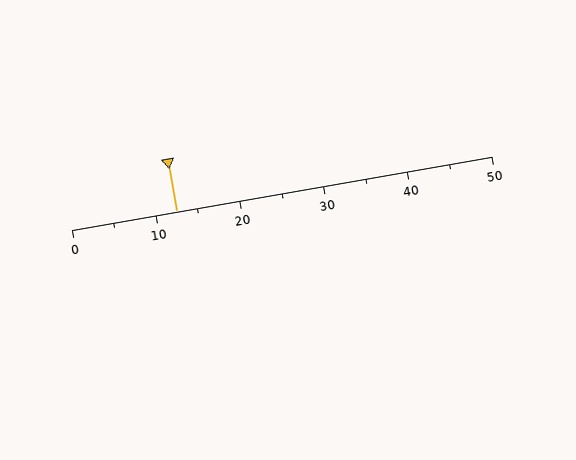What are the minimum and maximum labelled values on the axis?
The axis runs from 0 to 50.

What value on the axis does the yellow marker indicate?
The marker indicates approximately 12.5.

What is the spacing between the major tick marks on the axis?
The major ticks are spaced 10 apart.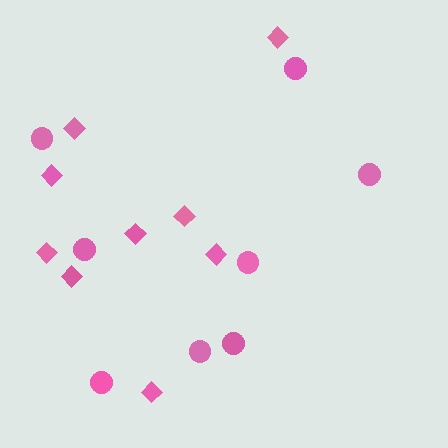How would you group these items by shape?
There are 2 groups: one group of circles (8) and one group of diamonds (9).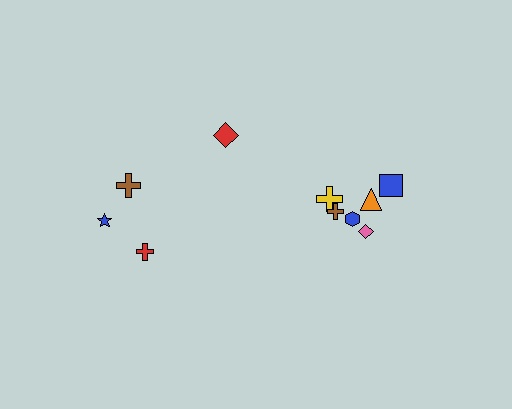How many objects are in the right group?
There are 6 objects.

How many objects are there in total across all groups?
There are 10 objects.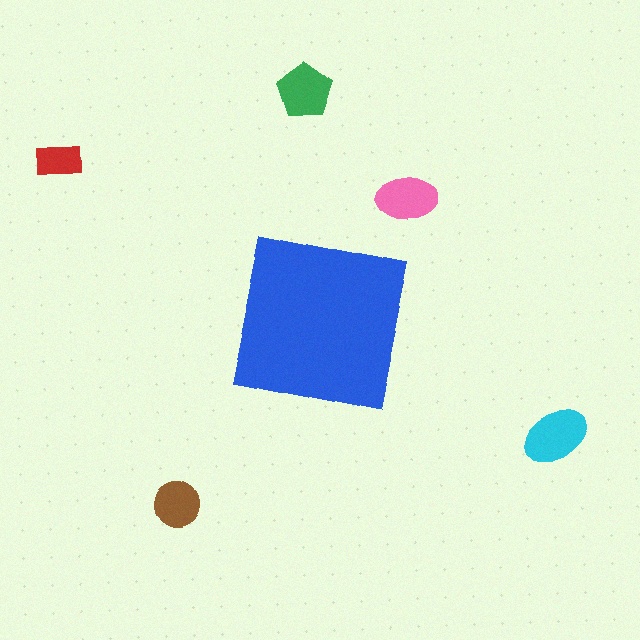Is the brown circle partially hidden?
No, the brown circle is fully visible.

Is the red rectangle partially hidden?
No, the red rectangle is fully visible.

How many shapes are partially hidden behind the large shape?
0 shapes are partially hidden.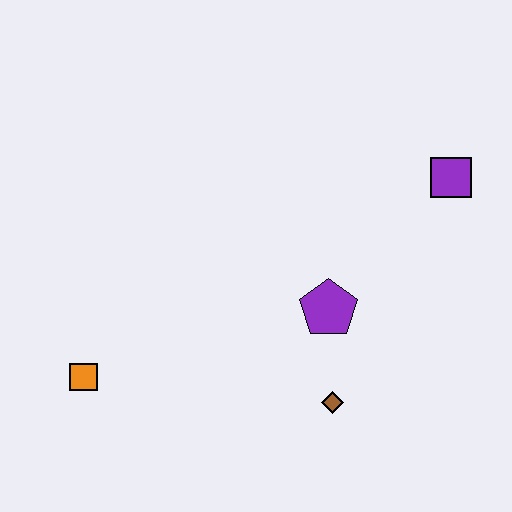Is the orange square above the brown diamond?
Yes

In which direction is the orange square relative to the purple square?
The orange square is to the left of the purple square.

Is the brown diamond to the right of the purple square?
No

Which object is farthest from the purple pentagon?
The orange square is farthest from the purple pentagon.